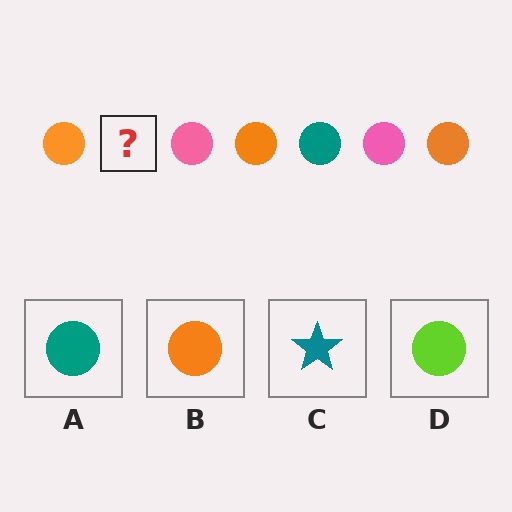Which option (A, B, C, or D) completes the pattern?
A.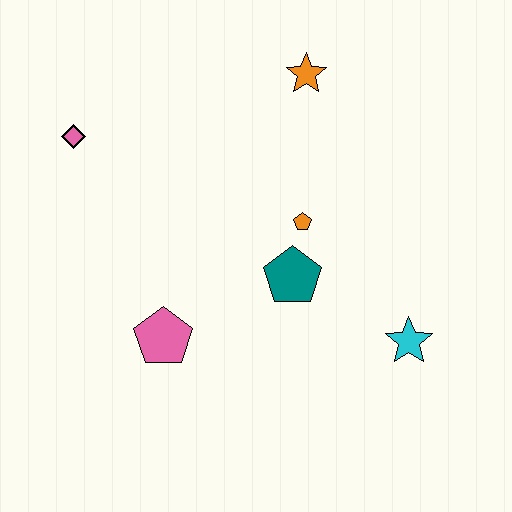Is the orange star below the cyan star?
No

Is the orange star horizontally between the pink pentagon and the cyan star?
Yes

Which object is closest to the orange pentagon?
The teal pentagon is closest to the orange pentagon.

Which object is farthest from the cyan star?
The pink diamond is farthest from the cyan star.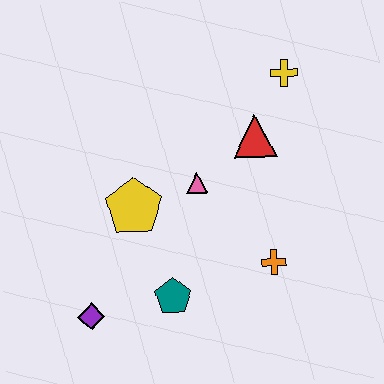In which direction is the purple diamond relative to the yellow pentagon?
The purple diamond is below the yellow pentagon.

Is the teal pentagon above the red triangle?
No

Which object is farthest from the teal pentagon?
The yellow cross is farthest from the teal pentagon.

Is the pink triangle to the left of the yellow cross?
Yes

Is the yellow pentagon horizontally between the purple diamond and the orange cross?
Yes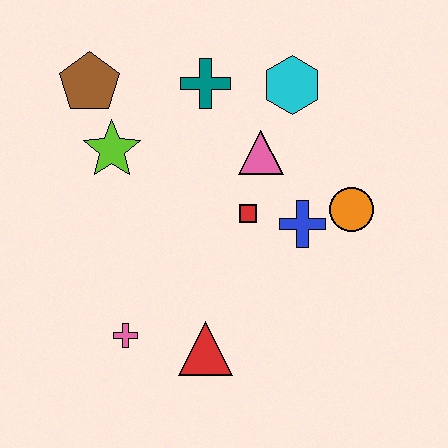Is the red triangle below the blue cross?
Yes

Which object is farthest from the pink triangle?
The pink cross is farthest from the pink triangle.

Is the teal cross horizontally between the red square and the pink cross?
Yes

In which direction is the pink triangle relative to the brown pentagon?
The pink triangle is to the right of the brown pentagon.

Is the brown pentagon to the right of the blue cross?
No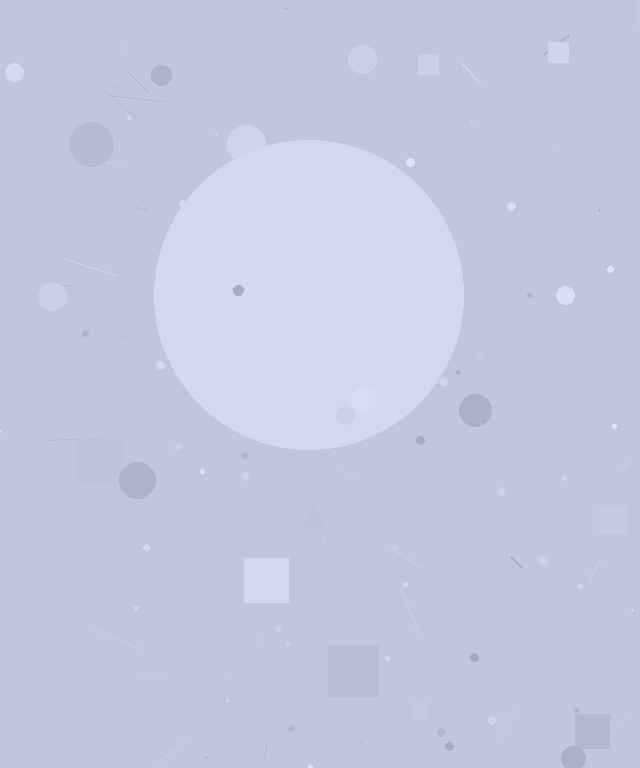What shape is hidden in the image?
A circle is hidden in the image.